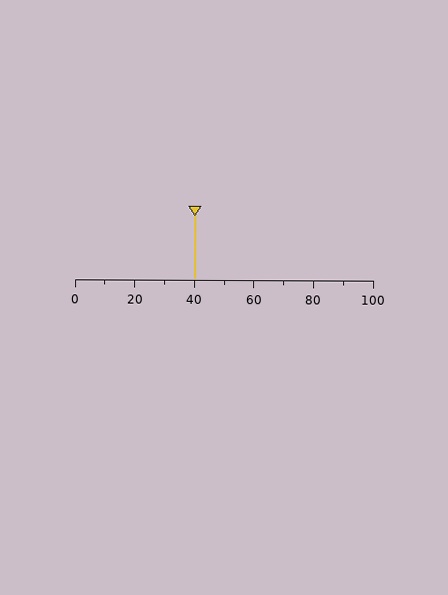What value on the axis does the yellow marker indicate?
The marker indicates approximately 40.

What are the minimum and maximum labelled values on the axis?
The axis runs from 0 to 100.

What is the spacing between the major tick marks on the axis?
The major ticks are spaced 20 apart.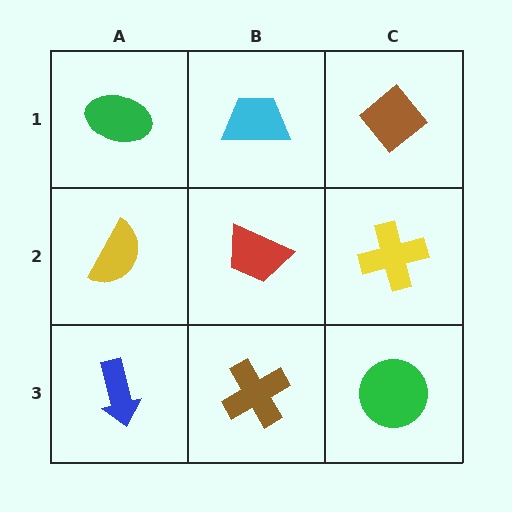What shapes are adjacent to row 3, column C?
A yellow cross (row 2, column C), a brown cross (row 3, column B).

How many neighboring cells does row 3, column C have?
2.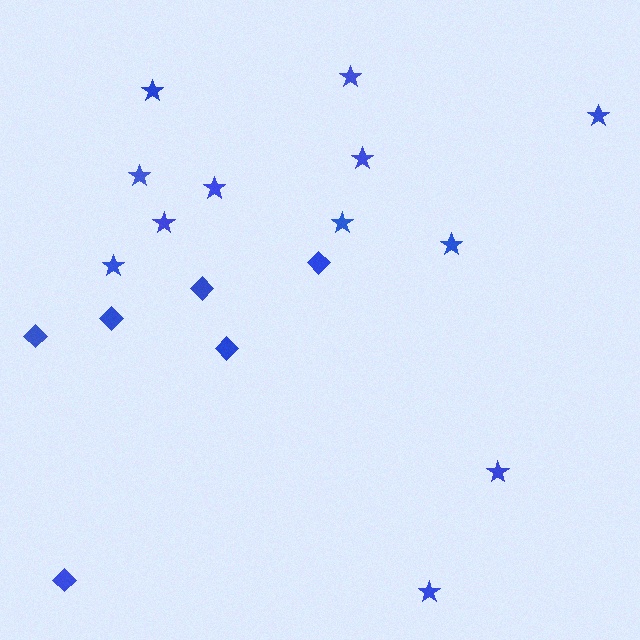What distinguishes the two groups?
There are 2 groups: one group of stars (12) and one group of diamonds (6).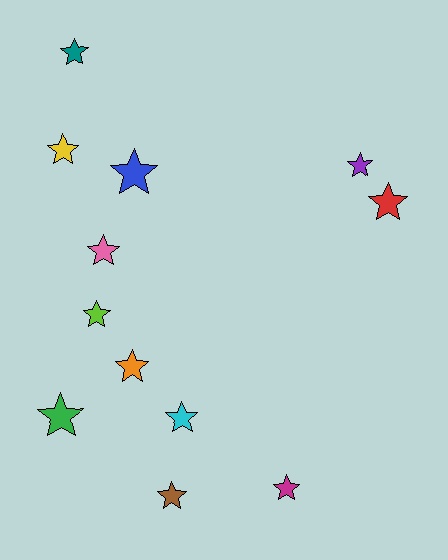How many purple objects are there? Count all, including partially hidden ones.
There is 1 purple object.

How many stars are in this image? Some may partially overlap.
There are 12 stars.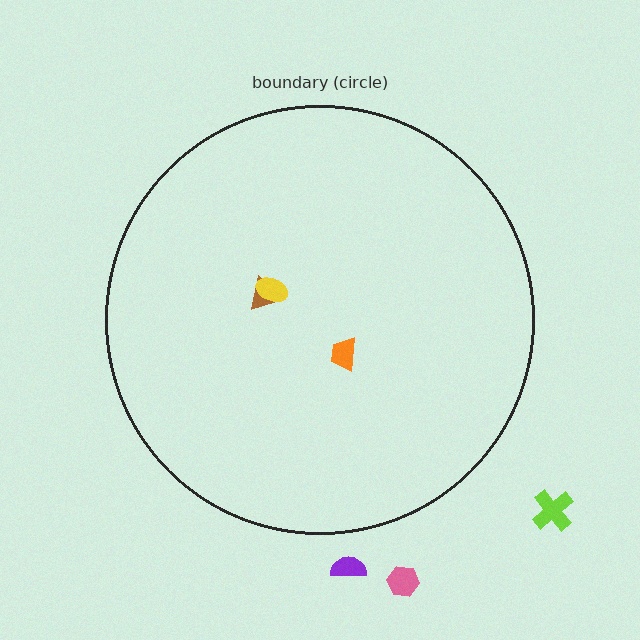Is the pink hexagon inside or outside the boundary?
Outside.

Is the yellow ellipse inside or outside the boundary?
Inside.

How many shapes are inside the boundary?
3 inside, 3 outside.